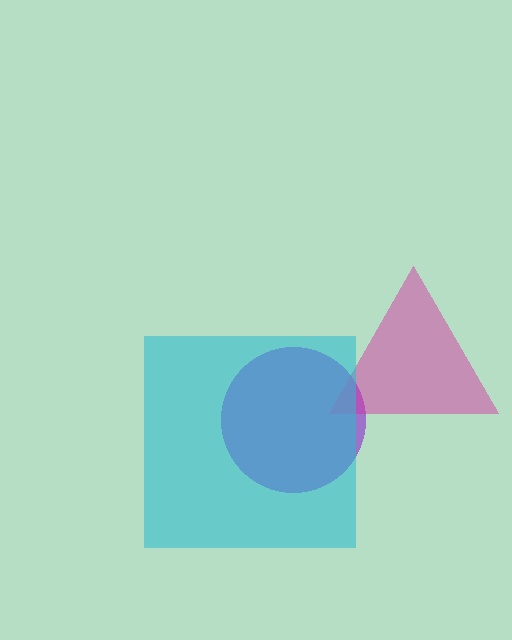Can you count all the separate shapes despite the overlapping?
Yes, there are 3 separate shapes.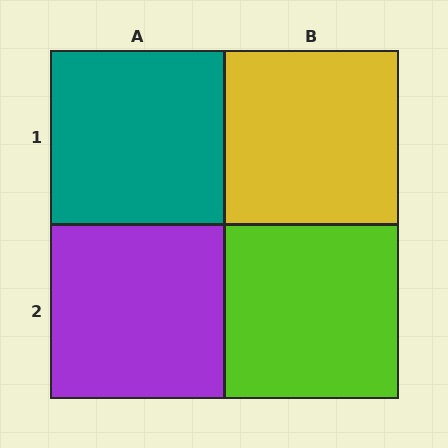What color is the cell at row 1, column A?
Teal.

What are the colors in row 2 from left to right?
Purple, lime.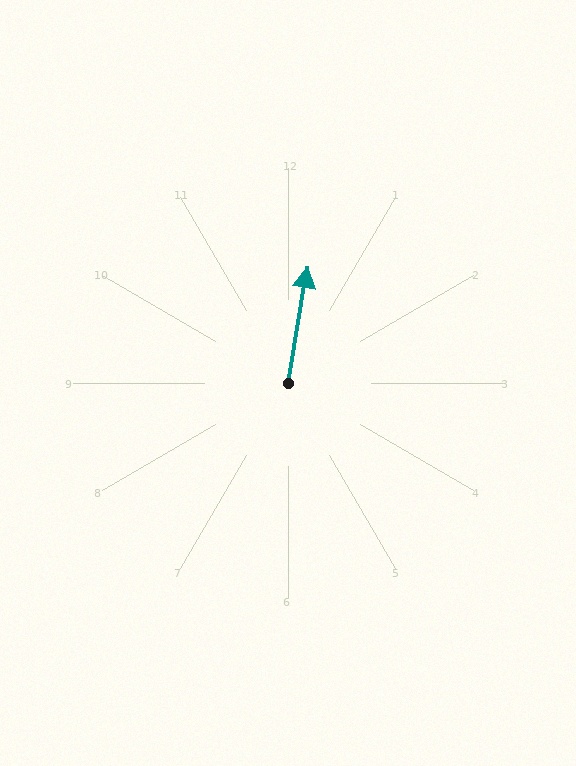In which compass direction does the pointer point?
North.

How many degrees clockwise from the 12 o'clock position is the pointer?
Approximately 9 degrees.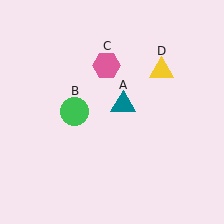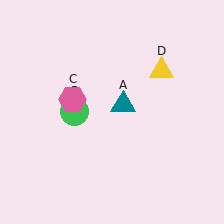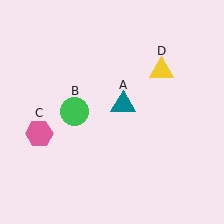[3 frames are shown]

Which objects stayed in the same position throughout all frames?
Teal triangle (object A) and green circle (object B) and yellow triangle (object D) remained stationary.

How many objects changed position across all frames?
1 object changed position: pink hexagon (object C).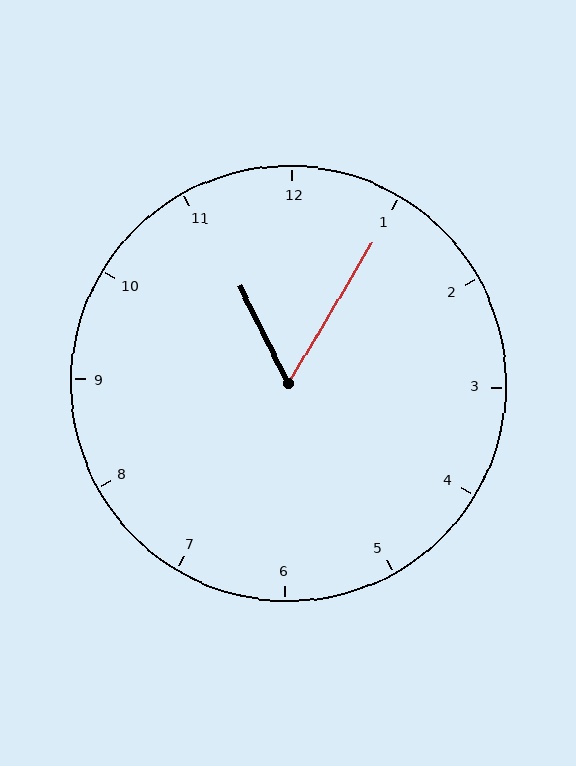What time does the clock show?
11:05.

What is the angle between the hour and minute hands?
Approximately 58 degrees.